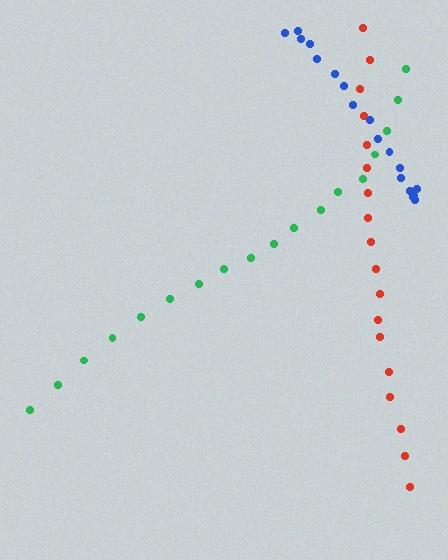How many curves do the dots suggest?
There are 3 distinct paths.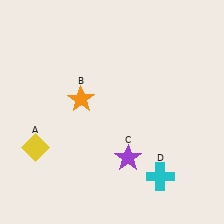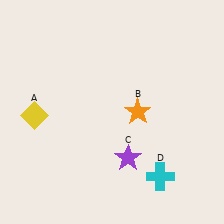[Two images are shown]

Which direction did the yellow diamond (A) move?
The yellow diamond (A) moved up.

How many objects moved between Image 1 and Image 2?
2 objects moved between the two images.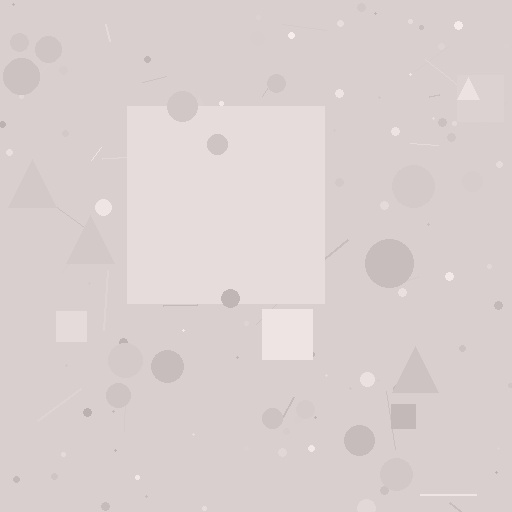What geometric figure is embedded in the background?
A square is embedded in the background.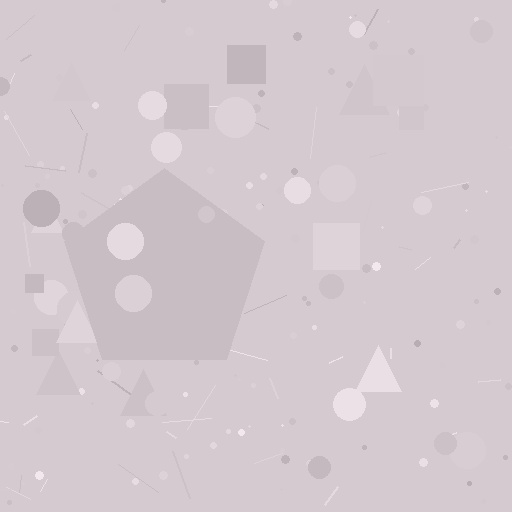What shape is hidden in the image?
A pentagon is hidden in the image.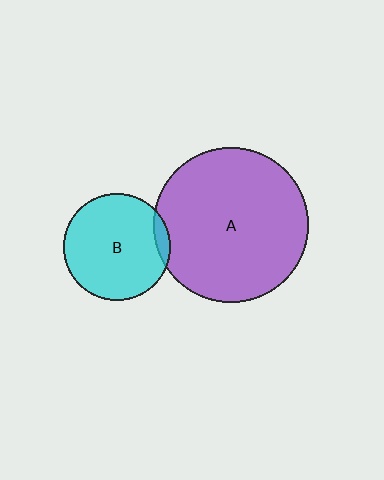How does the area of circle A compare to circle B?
Approximately 2.1 times.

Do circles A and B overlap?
Yes.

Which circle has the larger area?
Circle A (purple).